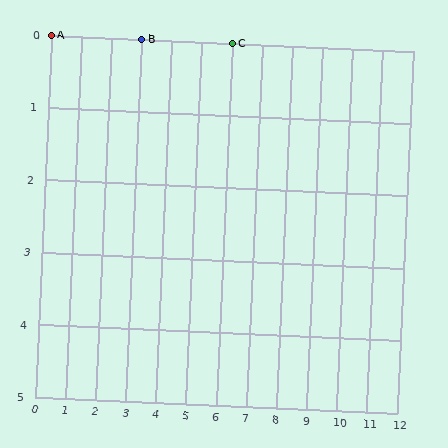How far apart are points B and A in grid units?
Points B and A are 3 columns apart.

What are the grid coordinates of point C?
Point C is at grid coordinates (6, 0).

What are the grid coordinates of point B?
Point B is at grid coordinates (3, 0).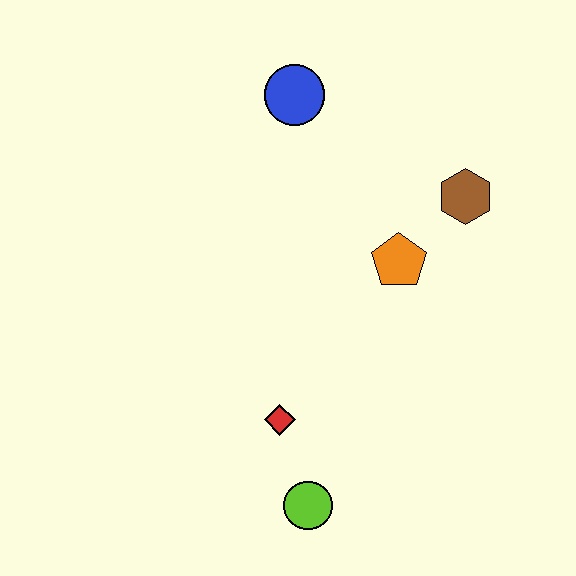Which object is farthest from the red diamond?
The blue circle is farthest from the red diamond.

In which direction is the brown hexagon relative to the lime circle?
The brown hexagon is above the lime circle.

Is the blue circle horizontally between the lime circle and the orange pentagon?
No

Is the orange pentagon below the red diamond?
No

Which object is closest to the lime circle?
The red diamond is closest to the lime circle.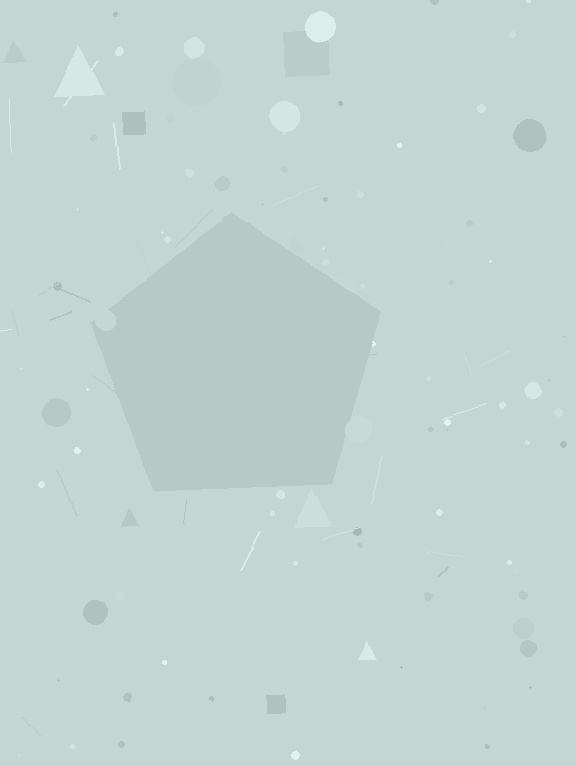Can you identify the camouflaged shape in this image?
The camouflaged shape is a pentagon.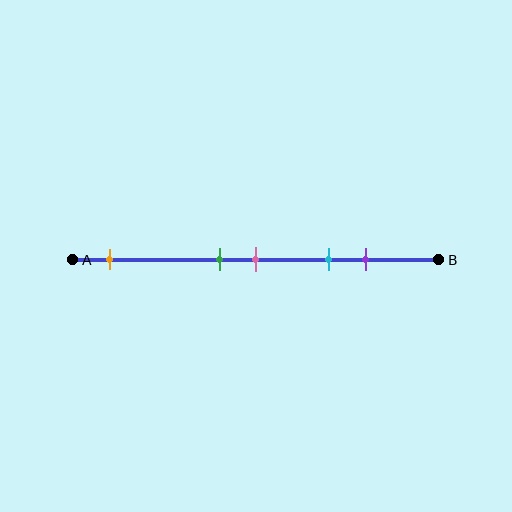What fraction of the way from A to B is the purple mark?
The purple mark is approximately 80% (0.8) of the way from A to B.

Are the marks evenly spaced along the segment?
No, the marks are not evenly spaced.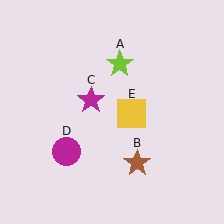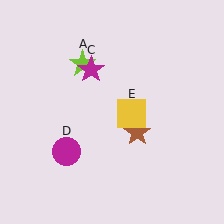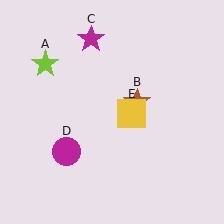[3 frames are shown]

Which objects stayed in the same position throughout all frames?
Magenta circle (object D) and yellow square (object E) remained stationary.